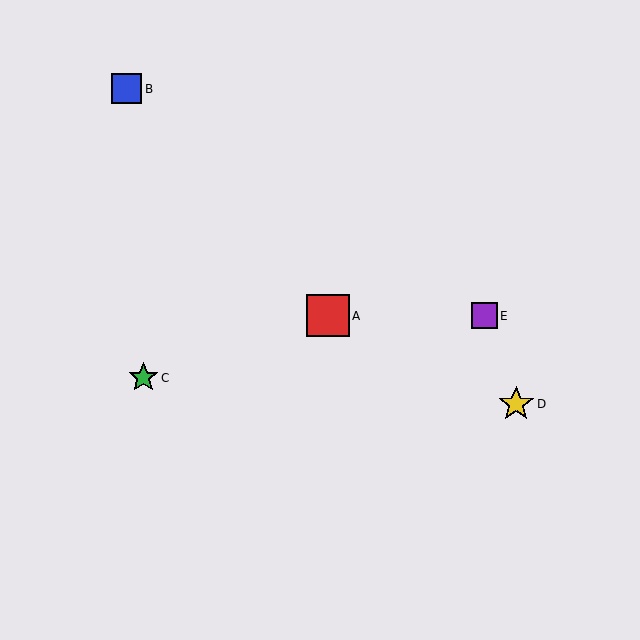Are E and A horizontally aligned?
Yes, both are at y≈316.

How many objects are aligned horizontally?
2 objects (A, E) are aligned horizontally.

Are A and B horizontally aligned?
No, A is at y≈316 and B is at y≈89.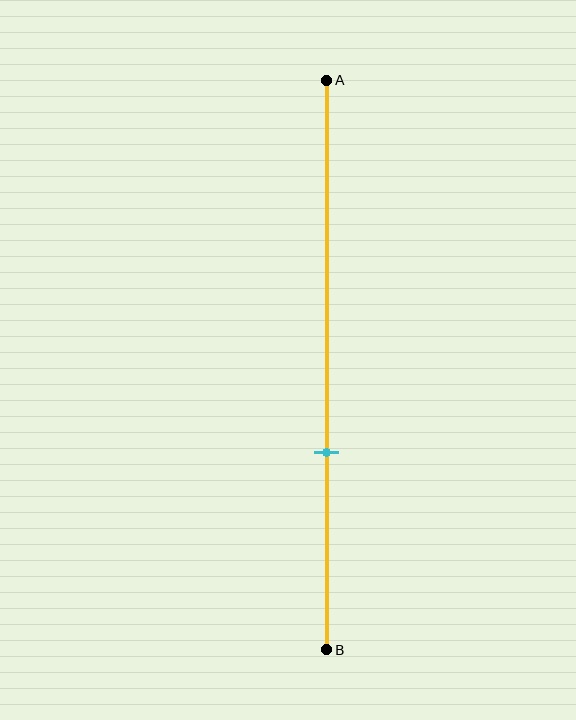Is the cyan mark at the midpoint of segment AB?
No, the mark is at about 65% from A, not at the 50% midpoint.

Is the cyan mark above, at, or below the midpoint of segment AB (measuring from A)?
The cyan mark is below the midpoint of segment AB.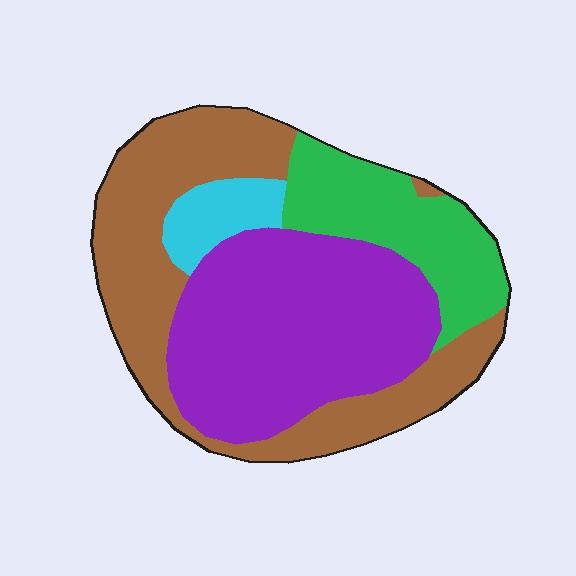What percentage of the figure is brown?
Brown covers roughly 35% of the figure.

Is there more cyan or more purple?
Purple.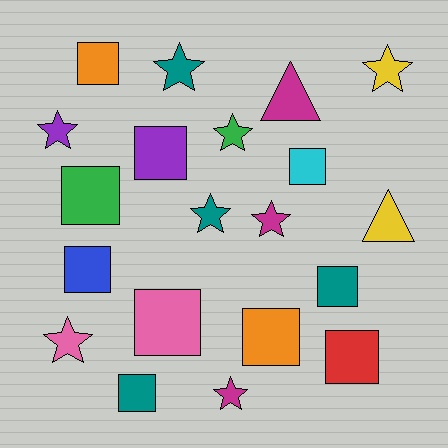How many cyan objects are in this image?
There is 1 cyan object.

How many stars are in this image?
There are 8 stars.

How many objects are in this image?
There are 20 objects.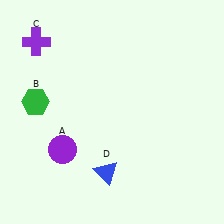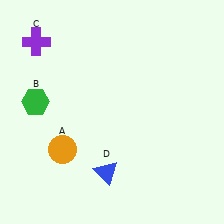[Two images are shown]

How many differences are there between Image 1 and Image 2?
There is 1 difference between the two images.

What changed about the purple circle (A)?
In Image 1, A is purple. In Image 2, it changed to orange.